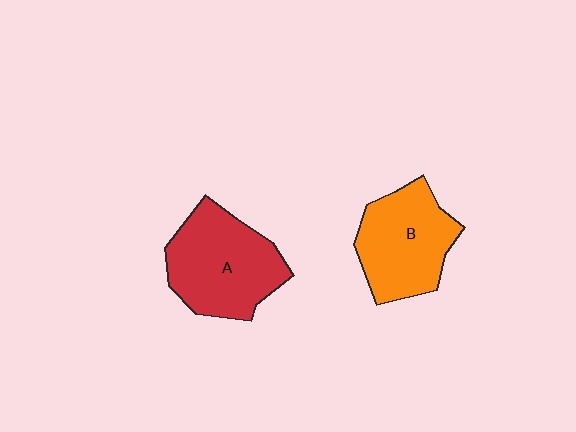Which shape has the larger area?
Shape A (red).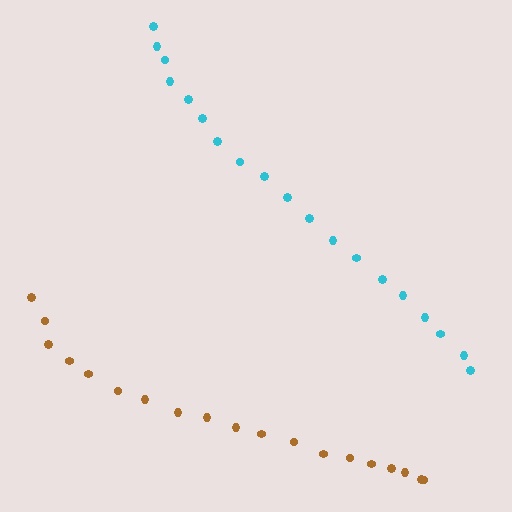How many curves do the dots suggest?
There are 2 distinct paths.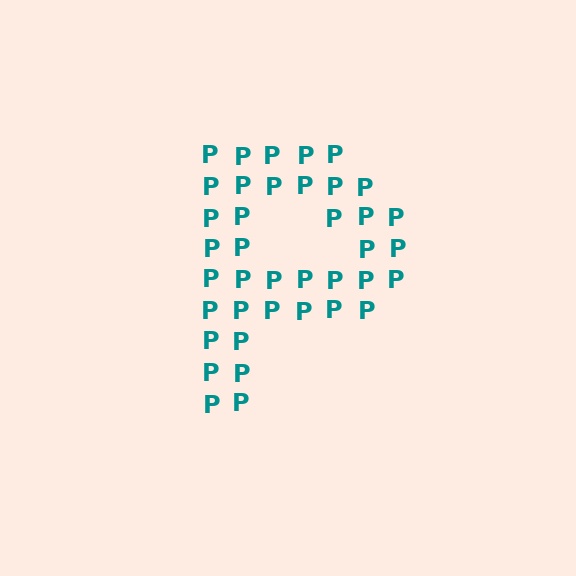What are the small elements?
The small elements are letter P's.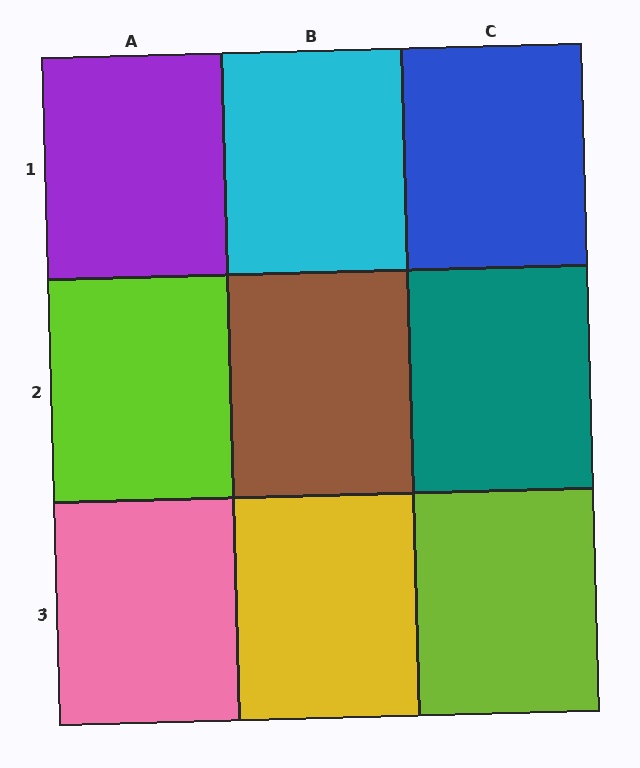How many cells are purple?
1 cell is purple.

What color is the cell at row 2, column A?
Lime.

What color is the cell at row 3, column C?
Lime.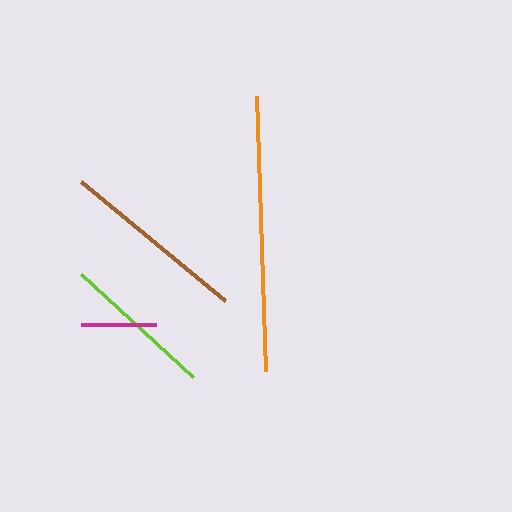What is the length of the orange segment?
The orange segment is approximately 275 pixels long.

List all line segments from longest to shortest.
From longest to shortest: orange, brown, lime, magenta.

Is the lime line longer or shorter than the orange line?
The orange line is longer than the lime line.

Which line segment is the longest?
The orange line is the longest at approximately 275 pixels.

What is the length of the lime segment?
The lime segment is approximately 153 pixels long.